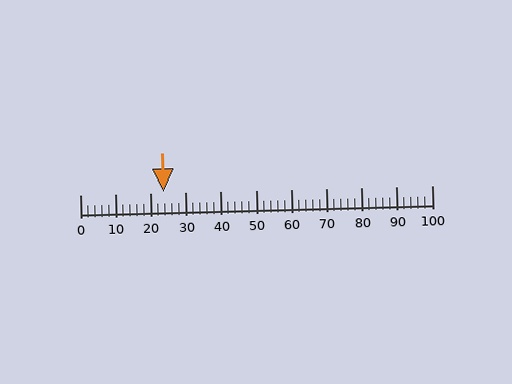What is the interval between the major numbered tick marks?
The major tick marks are spaced 10 units apart.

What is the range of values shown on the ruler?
The ruler shows values from 0 to 100.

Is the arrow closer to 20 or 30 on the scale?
The arrow is closer to 20.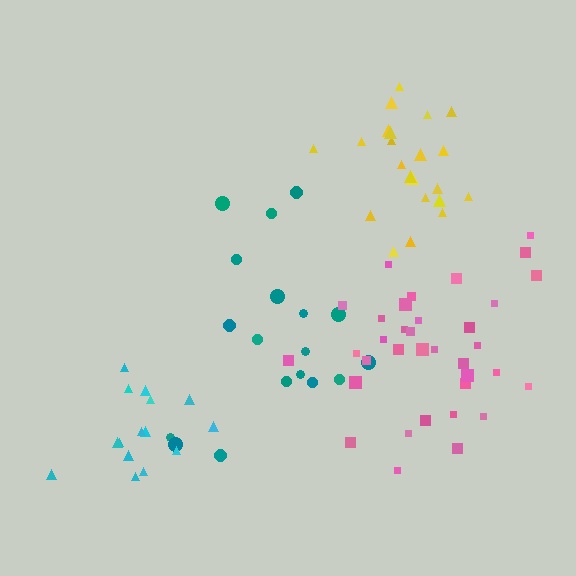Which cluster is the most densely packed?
Cyan.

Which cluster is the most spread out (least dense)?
Teal.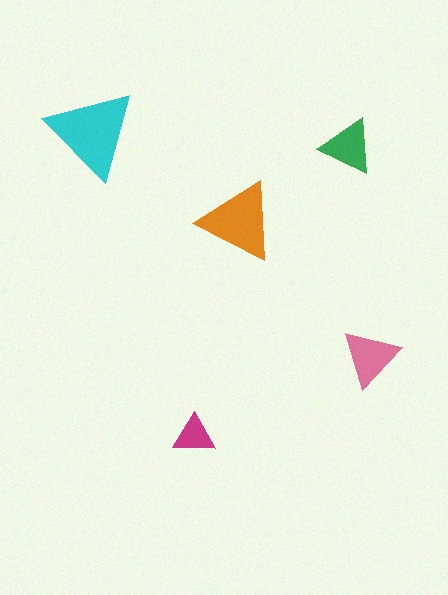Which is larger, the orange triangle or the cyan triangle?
The cyan one.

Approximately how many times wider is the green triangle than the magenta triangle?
About 1.5 times wider.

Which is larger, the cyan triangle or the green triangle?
The cyan one.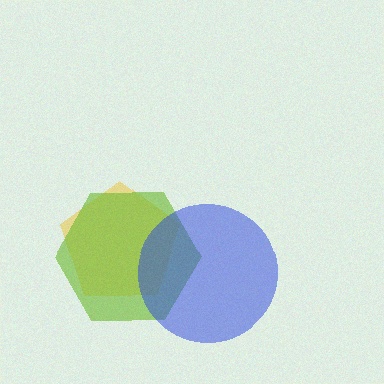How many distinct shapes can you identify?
There are 3 distinct shapes: a yellow pentagon, a lime hexagon, a blue circle.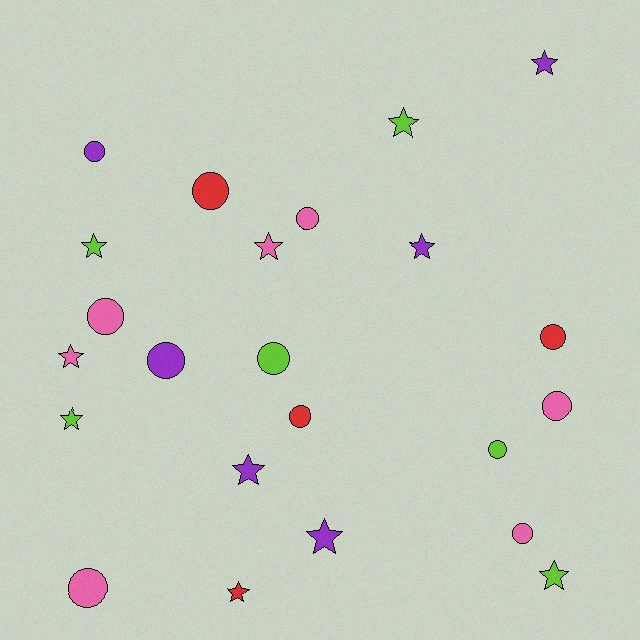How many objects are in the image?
There are 23 objects.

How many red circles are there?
There are 3 red circles.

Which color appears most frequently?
Pink, with 7 objects.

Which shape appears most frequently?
Circle, with 12 objects.